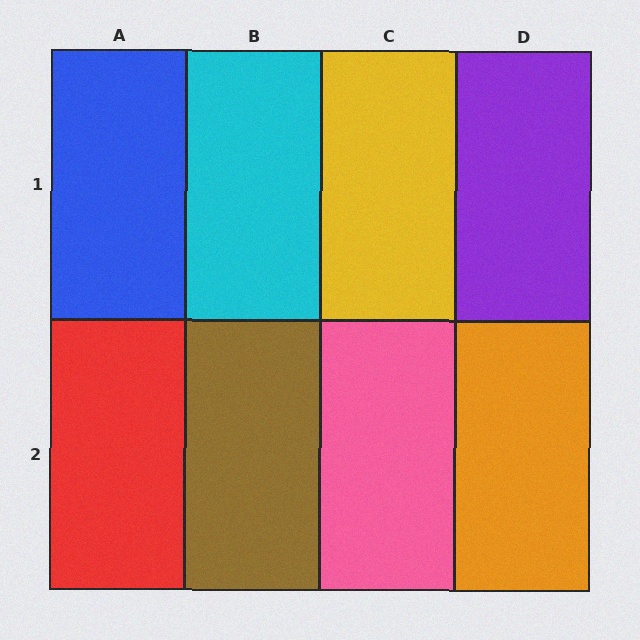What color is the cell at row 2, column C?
Pink.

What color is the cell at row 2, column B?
Brown.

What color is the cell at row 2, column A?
Red.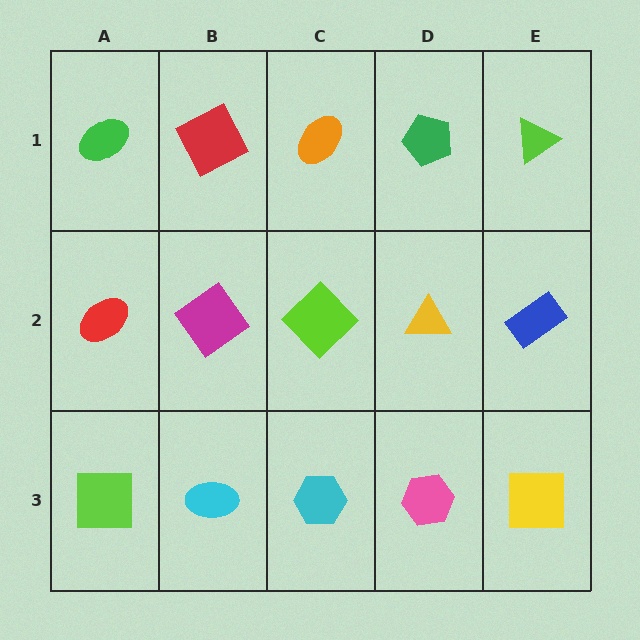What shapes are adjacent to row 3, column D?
A yellow triangle (row 2, column D), a cyan hexagon (row 3, column C), a yellow square (row 3, column E).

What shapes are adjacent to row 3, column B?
A magenta diamond (row 2, column B), a lime square (row 3, column A), a cyan hexagon (row 3, column C).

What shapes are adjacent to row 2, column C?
An orange ellipse (row 1, column C), a cyan hexagon (row 3, column C), a magenta diamond (row 2, column B), a yellow triangle (row 2, column D).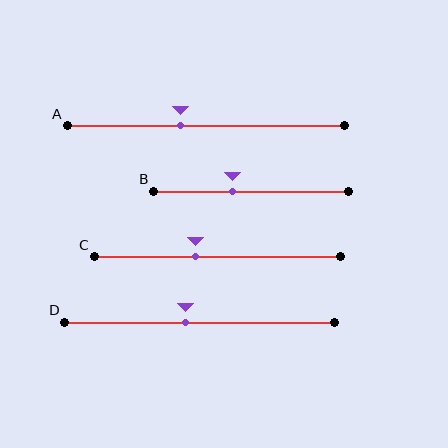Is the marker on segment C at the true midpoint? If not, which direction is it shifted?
No, the marker on segment C is shifted to the left by about 9% of the segment length.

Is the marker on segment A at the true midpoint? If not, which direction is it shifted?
No, the marker on segment A is shifted to the left by about 9% of the segment length.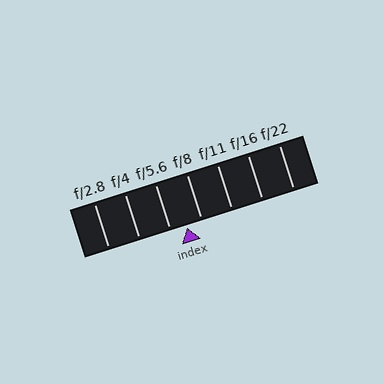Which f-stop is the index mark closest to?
The index mark is closest to f/8.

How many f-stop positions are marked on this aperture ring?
There are 7 f-stop positions marked.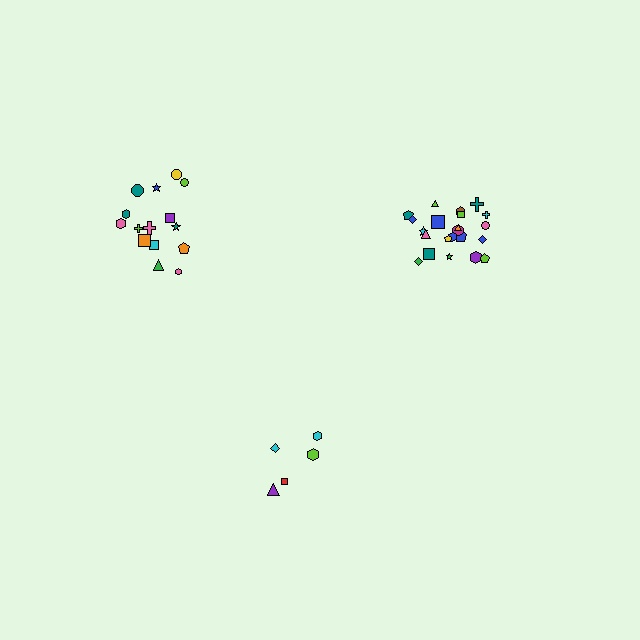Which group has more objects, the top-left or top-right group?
The top-right group.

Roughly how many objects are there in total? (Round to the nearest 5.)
Roughly 40 objects in total.